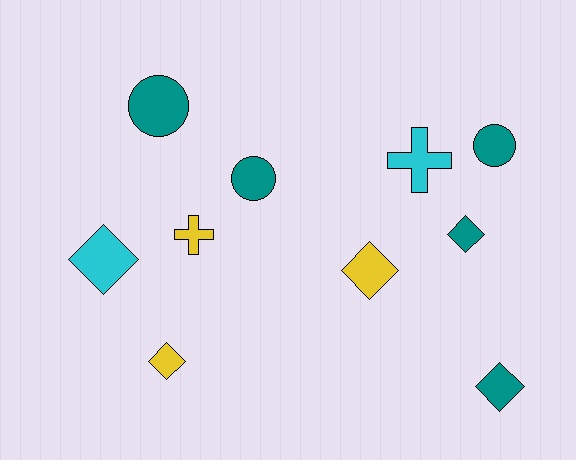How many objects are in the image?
There are 10 objects.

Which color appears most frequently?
Teal, with 5 objects.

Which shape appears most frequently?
Diamond, with 5 objects.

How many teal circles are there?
There are 3 teal circles.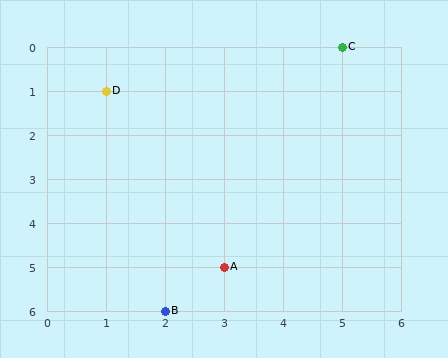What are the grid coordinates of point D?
Point D is at grid coordinates (1, 1).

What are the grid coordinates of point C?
Point C is at grid coordinates (5, 0).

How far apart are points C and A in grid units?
Points C and A are 2 columns and 5 rows apart (about 5.4 grid units diagonally).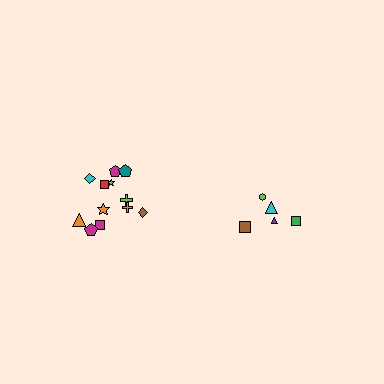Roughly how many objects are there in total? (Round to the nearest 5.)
Roughly 15 objects in total.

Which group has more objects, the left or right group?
The left group.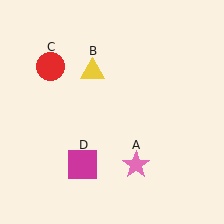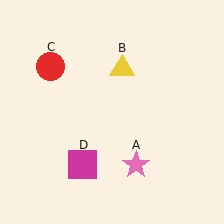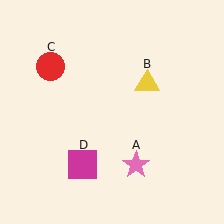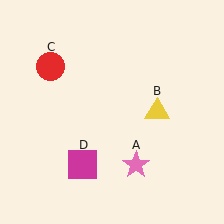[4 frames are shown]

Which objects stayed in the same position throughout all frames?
Pink star (object A) and red circle (object C) and magenta square (object D) remained stationary.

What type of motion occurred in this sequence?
The yellow triangle (object B) rotated clockwise around the center of the scene.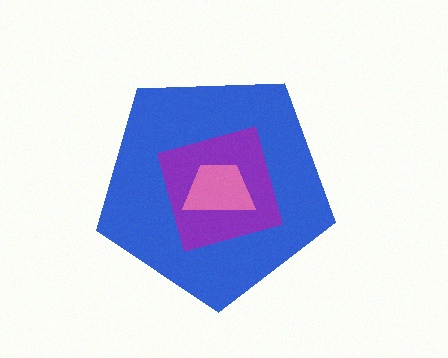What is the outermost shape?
The blue pentagon.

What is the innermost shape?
The pink trapezoid.